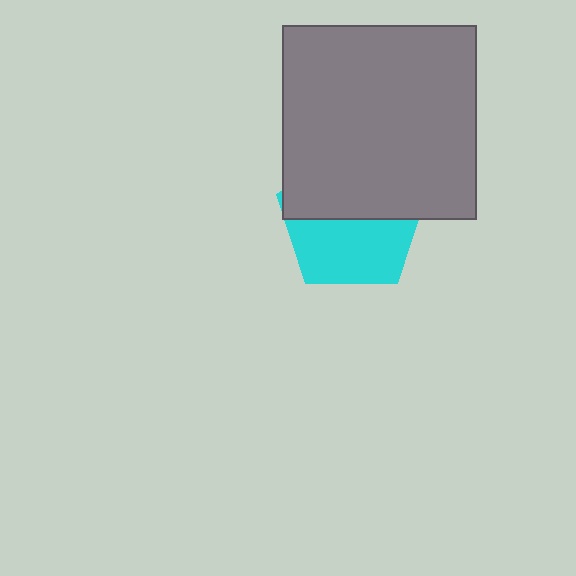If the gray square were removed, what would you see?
You would see the complete cyan pentagon.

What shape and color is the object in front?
The object in front is a gray square.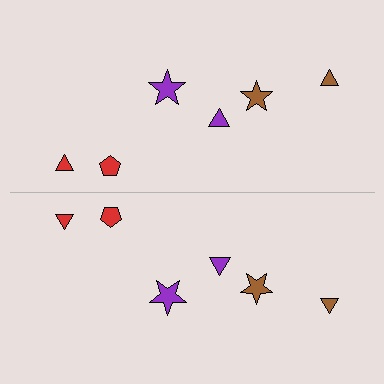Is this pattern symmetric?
Yes, this pattern has bilateral (reflection) symmetry.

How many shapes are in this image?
There are 12 shapes in this image.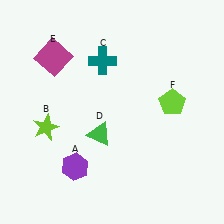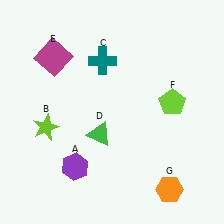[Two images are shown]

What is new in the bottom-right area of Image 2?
An orange hexagon (G) was added in the bottom-right area of Image 2.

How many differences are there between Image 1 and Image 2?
There is 1 difference between the two images.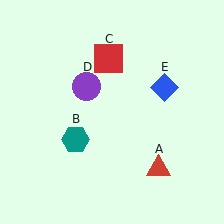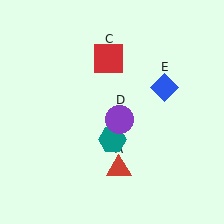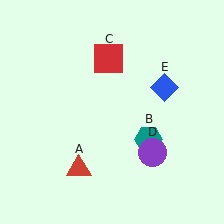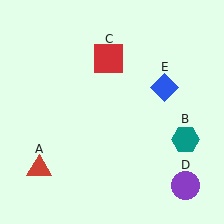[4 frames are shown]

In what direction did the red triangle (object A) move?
The red triangle (object A) moved left.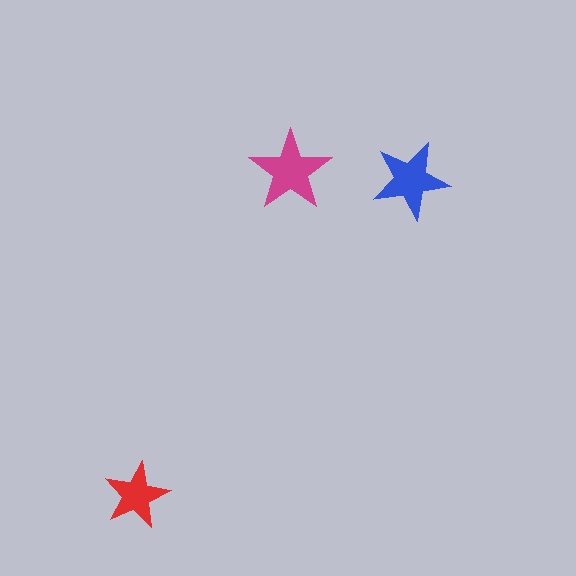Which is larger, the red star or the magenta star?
The magenta one.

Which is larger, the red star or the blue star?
The blue one.